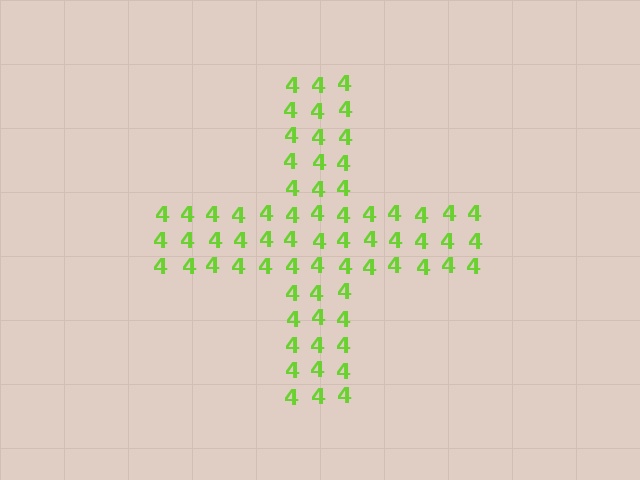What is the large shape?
The large shape is a cross.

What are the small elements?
The small elements are digit 4's.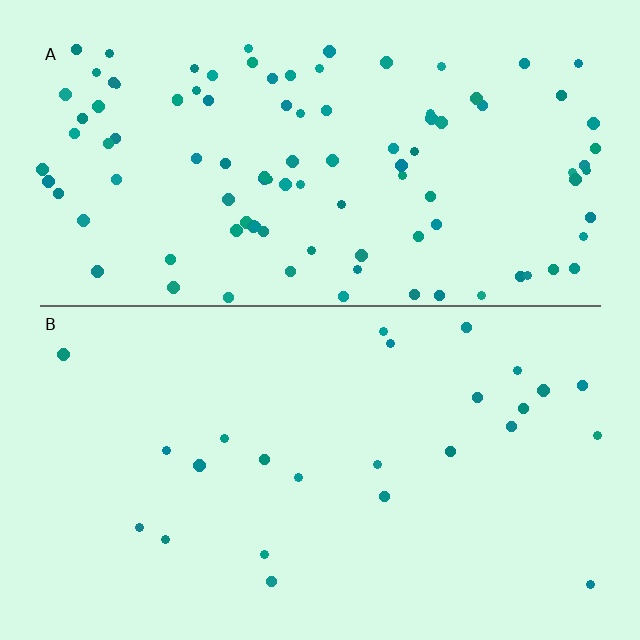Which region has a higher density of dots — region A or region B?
A (the top).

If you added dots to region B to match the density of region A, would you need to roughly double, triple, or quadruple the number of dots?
Approximately quadruple.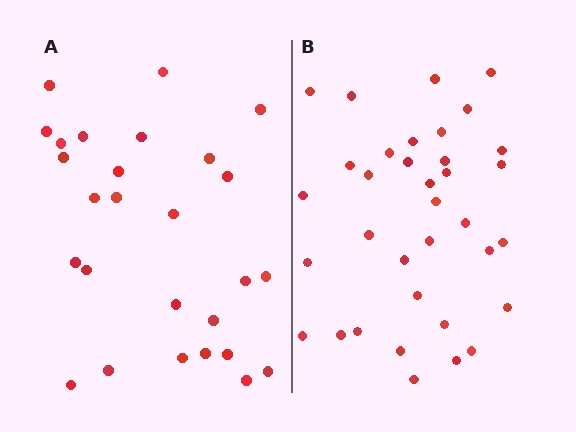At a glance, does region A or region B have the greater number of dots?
Region B (the right region) has more dots.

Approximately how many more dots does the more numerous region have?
Region B has roughly 8 or so more dots than region A.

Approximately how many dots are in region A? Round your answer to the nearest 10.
About 30 dots. (The exact count is 27, which rounds to 30.)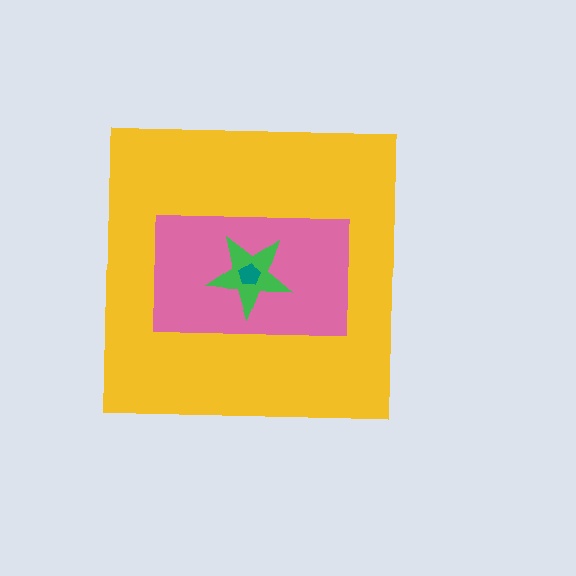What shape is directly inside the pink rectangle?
The green star.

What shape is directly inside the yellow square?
The pink rectangle.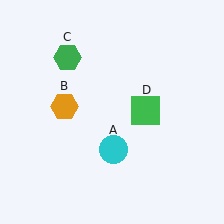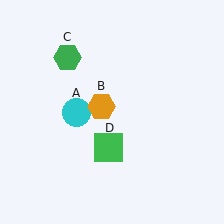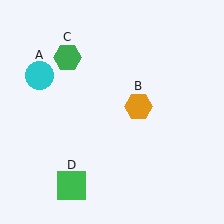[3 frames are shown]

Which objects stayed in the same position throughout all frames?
Green hexagon (object C) remained stationary.